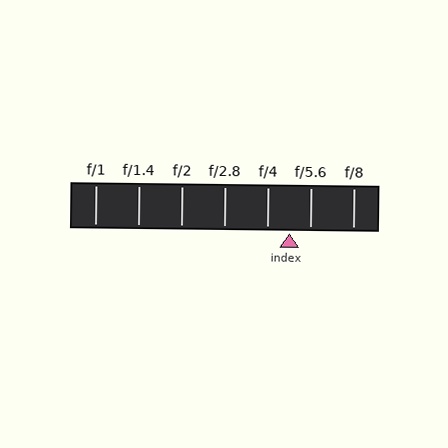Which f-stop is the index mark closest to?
The index mark is closest to f/5.6.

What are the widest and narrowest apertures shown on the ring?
The widest aperture shown is f/1 and the narrowest is f/8.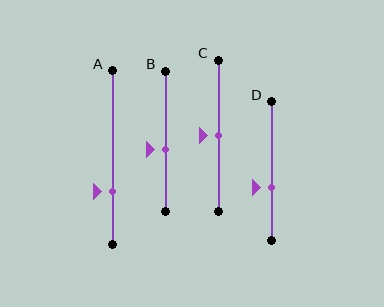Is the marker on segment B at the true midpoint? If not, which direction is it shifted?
No, the marker on segment B is shifted downward by about 6% of the segment length.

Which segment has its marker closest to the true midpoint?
Segment C has its marker closest to the true midpoint.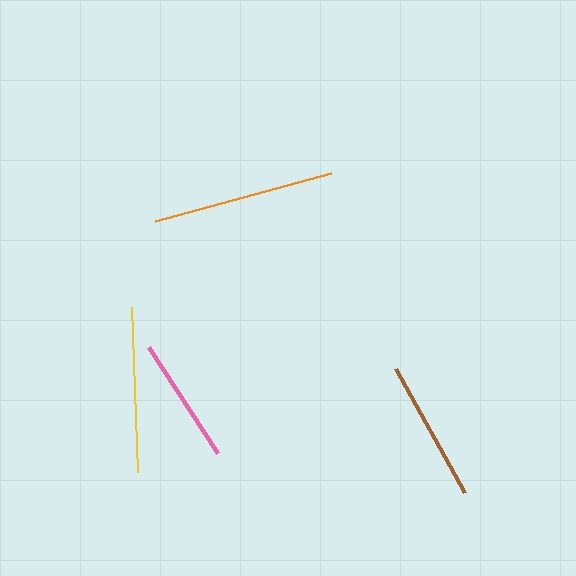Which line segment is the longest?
The orange line is the longest at approximately 182 pixels.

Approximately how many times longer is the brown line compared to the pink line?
The brown line is approximately 1.1 times the length of the pink line.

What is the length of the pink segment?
The pink segment is approximately 127 pixels long.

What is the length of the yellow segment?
The yellow segment is approximately 165 pixels long.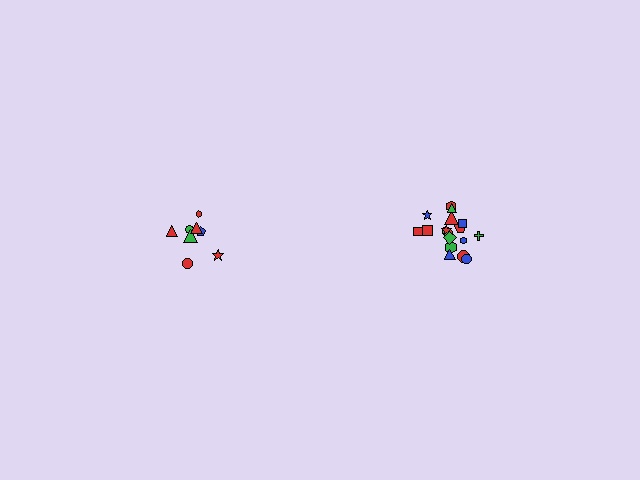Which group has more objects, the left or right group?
The right group.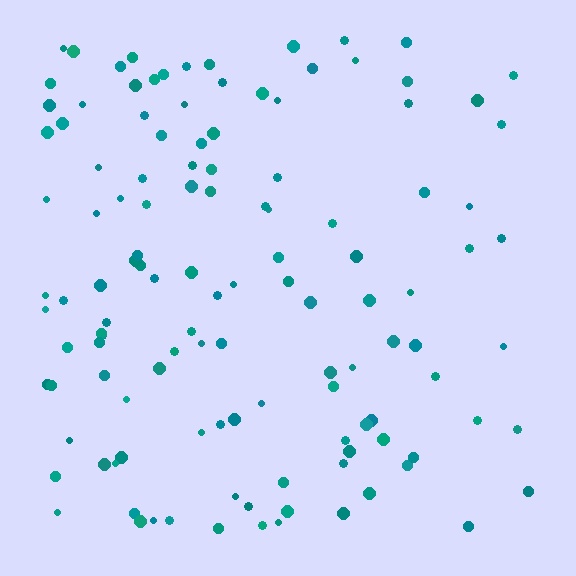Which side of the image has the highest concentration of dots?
The left.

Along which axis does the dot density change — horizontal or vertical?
Horizontal.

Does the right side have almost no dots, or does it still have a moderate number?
Still a moderate number, just noticeably fewer than the left.